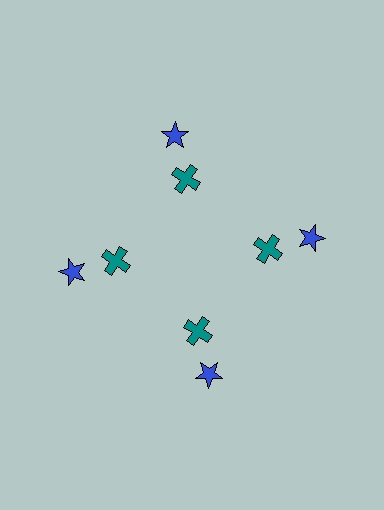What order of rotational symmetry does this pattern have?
This pattern has 4-fold rotational symmetry.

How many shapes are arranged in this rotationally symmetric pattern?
There are 8 shapes, arranged in 4 groups of 2.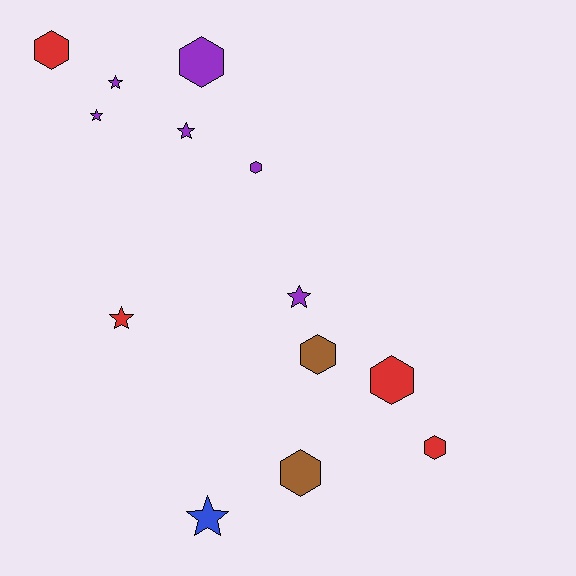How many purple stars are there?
There are 4 purple stars.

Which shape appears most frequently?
Hexagon, with 7 objects.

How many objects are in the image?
There are 13 objects.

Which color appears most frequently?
Purple, with 6 objects.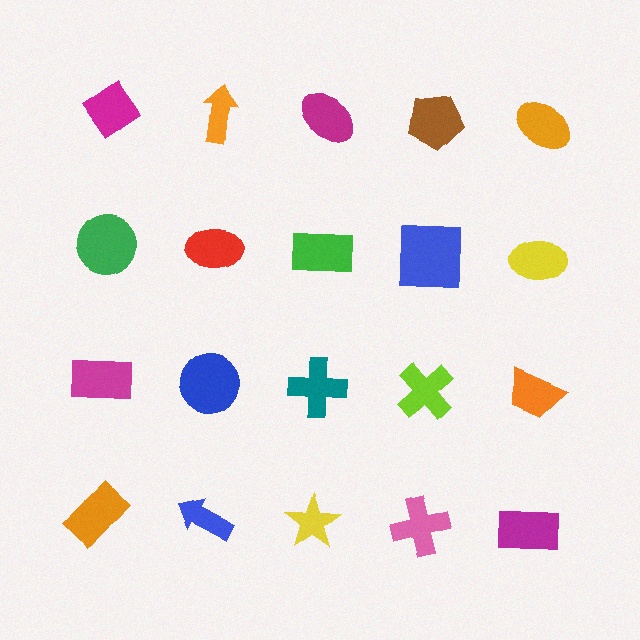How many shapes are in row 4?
5 shapes.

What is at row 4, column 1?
An orange rectangle.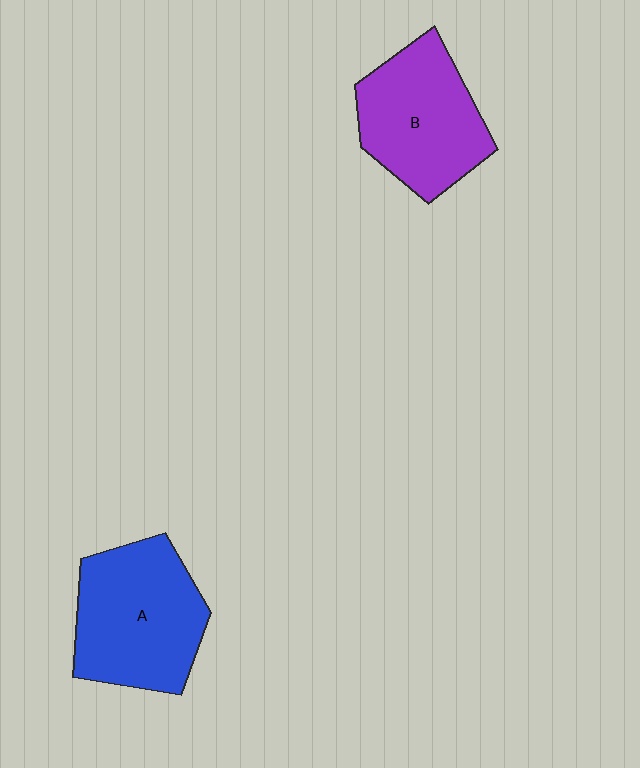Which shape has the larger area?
Shape A (blue).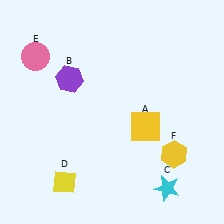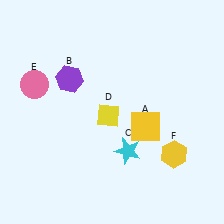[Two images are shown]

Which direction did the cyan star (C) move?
The cyan star (C) moved left.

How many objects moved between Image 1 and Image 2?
3 objects moved between the two images.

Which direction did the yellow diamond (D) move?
The yellow diamond (D) moved up.